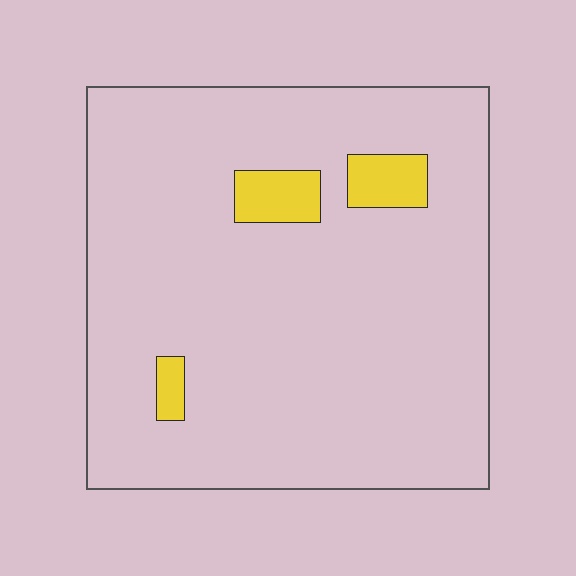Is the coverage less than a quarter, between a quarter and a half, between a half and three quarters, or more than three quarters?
Less than a quarter.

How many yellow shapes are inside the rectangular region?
3.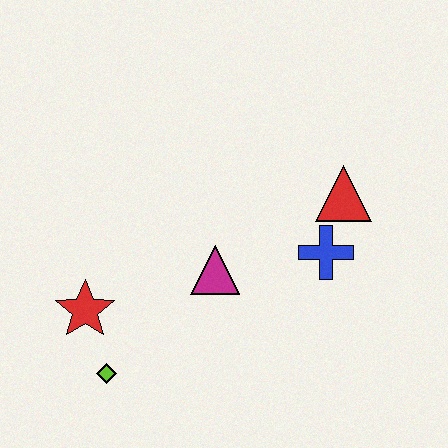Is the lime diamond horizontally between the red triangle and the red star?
Yes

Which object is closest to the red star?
The lime diamond is closest to the red star.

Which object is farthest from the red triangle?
The lime diamond is farthest from the red triangle.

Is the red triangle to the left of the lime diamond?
No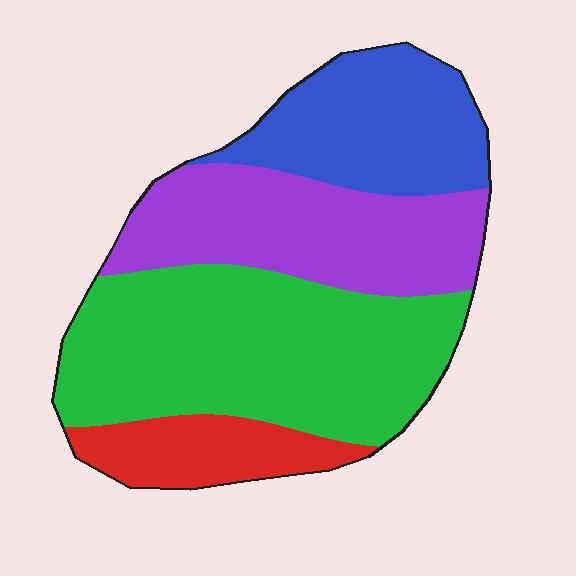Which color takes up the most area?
Green, at roughly 40%.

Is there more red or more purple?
Purple.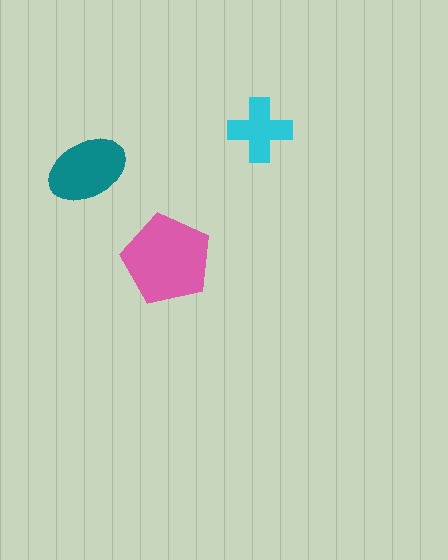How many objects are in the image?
There are 3 objects in the image.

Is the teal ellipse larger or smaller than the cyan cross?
Larger.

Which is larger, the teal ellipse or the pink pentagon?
The pink pentagon.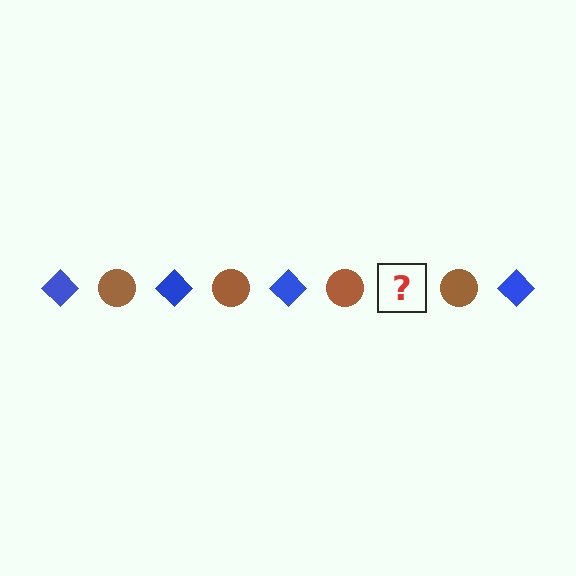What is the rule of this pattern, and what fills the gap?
The rule is that the pattern alternates between blue diamond and brown circle. The gap should be filled with a blue diamond.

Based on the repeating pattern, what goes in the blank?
The blank should be a blue diamond.